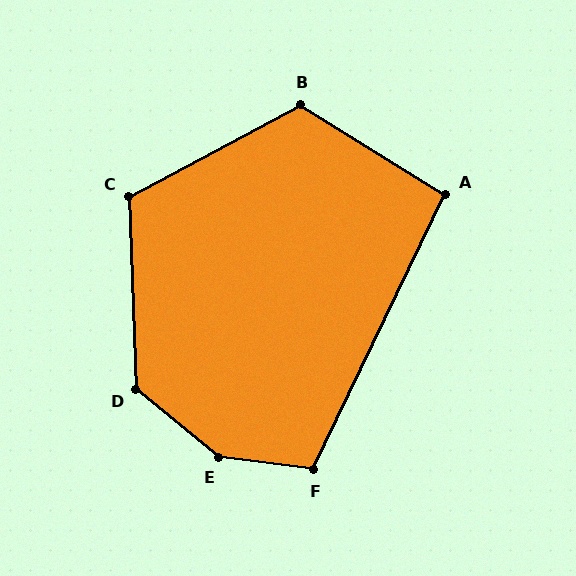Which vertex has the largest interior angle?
E, at approximately 148 degrees.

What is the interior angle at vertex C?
Approximately 116 degrees (obtuse).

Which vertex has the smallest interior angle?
A, at approximately 96 degrees.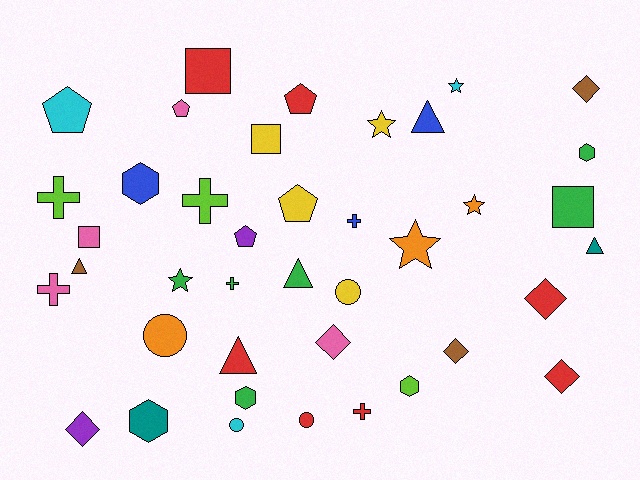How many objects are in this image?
There are 40 objects.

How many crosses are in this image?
There are 6 crosses.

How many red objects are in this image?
There are 7 red objects.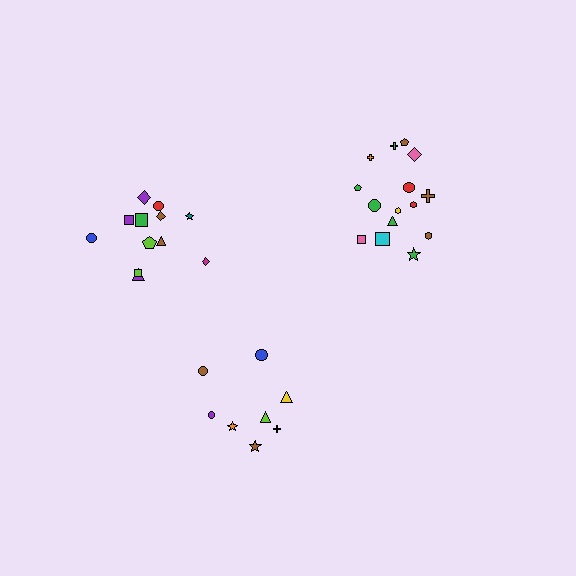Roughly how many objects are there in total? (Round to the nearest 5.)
Roughly 35 objects in total.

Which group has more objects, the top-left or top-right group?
The top-right group.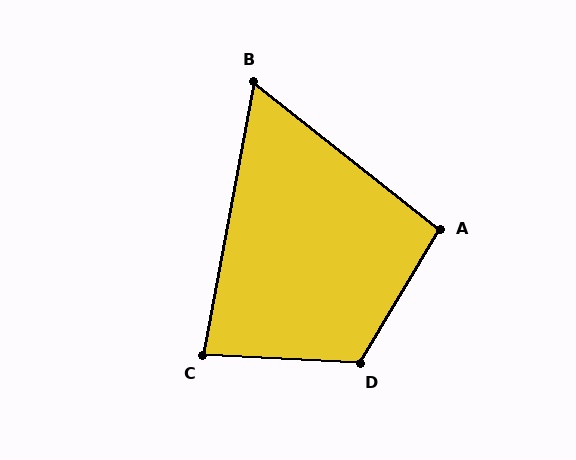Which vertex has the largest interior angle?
D, at approximately 118 degrees.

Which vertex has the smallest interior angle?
B, at approximately 62 degrees.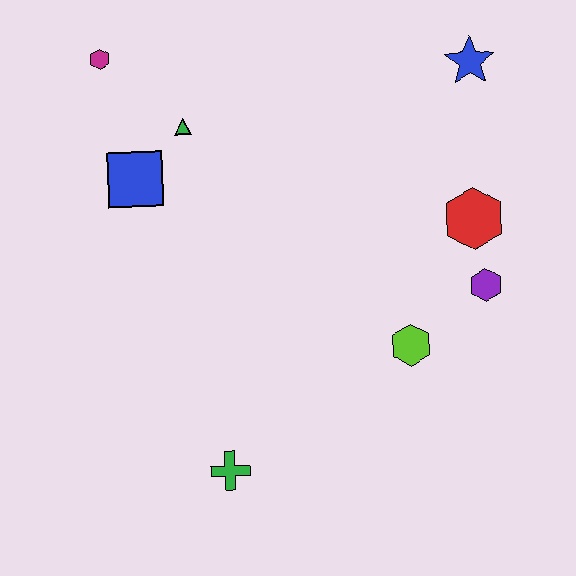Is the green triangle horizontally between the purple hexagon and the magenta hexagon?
Yes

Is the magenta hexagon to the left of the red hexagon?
Yes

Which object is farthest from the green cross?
The blue star is farthest from the green cross.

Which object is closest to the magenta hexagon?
The green triangle is closest to the magenta hexagon.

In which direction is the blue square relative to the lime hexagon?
The blue square is to the left of the lime hexagon.